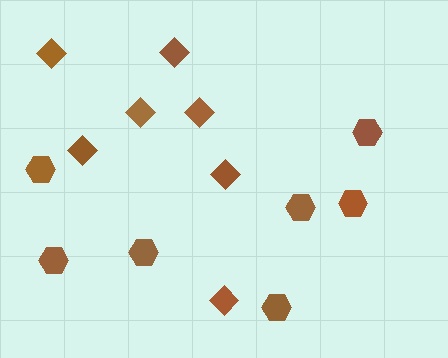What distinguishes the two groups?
There are 2 groups: one group of hexagons (7) and one group of diamonds (7).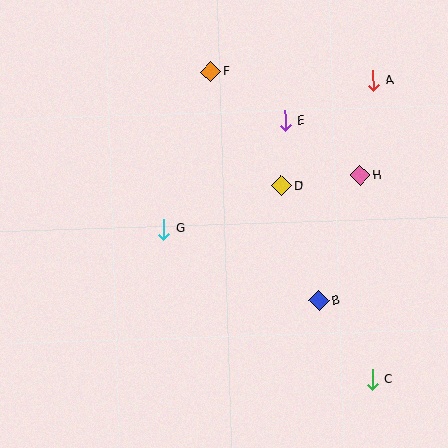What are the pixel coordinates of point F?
Point F is at (211, 72).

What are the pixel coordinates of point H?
Point H is at (360, 175).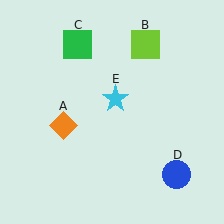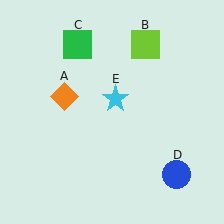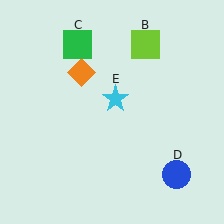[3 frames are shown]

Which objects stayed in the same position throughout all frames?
Lime square (object B) and green square (object C) and blue circle (object D) and cyan star (object E) remained stationary.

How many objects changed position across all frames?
1 object changed position: orange diamond (object A).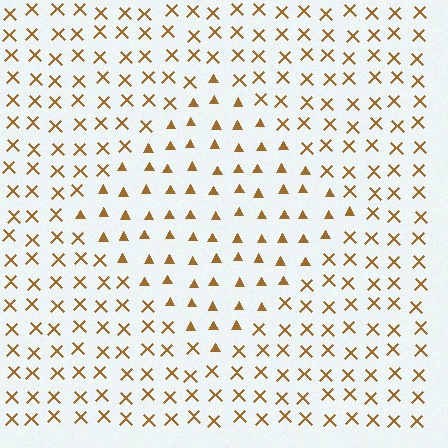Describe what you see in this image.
The image is filled with small brown elements arranged in a uniform grid. A diamond-shaped region contains triangles, while the surrounding area contains X marks. The boundary is defined purely by the change in element shape.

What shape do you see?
I see a diamond.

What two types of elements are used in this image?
The image uses triangles inside the diamond region and X marks outside it.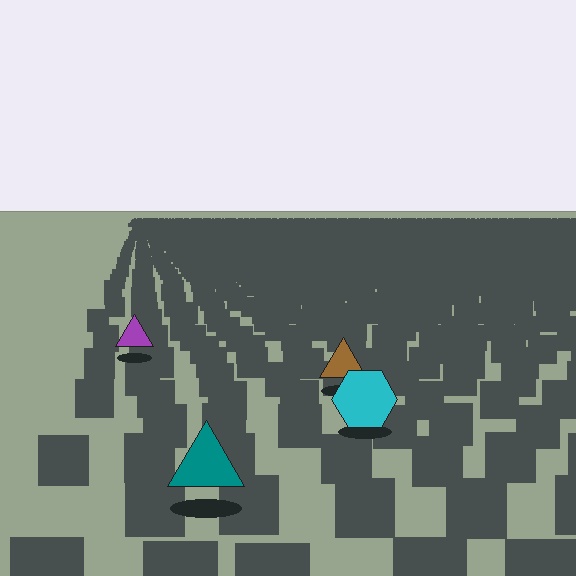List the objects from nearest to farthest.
From nearest to farthest: the teal triangle, the cyan hexagon, the brown triangle, the purple triangle.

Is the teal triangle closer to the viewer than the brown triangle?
Yes. The teal triangle is closer — you can tell from the texture gradient: the ground texture is coarser near it.